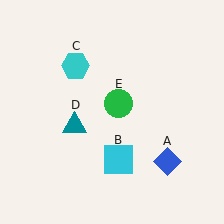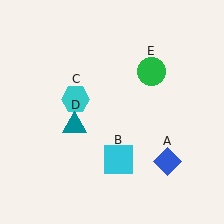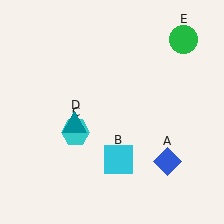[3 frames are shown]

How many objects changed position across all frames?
2 objects changed position: cyan hexagon (object C), green circle (object E).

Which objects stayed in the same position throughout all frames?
Blue diamond (object A) and cyan square (object B) and teal triangle (object D) remained stationary.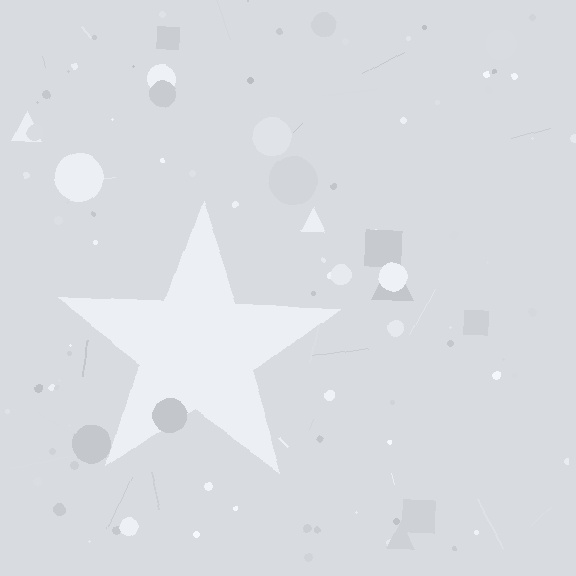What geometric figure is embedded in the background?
A star is embedded in the background.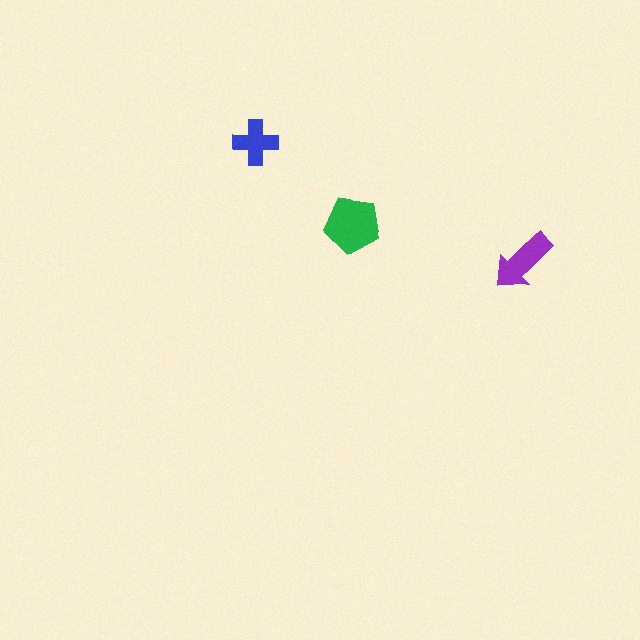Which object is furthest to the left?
The blue cross is leftmost.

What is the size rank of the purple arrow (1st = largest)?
2nd.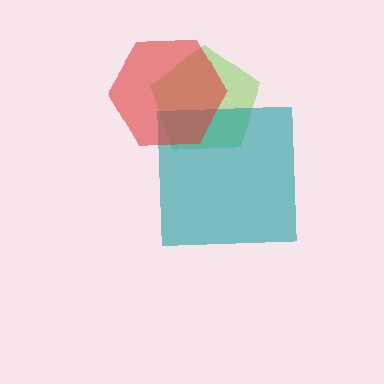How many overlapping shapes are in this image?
There are 3 overlapping shapes in the image.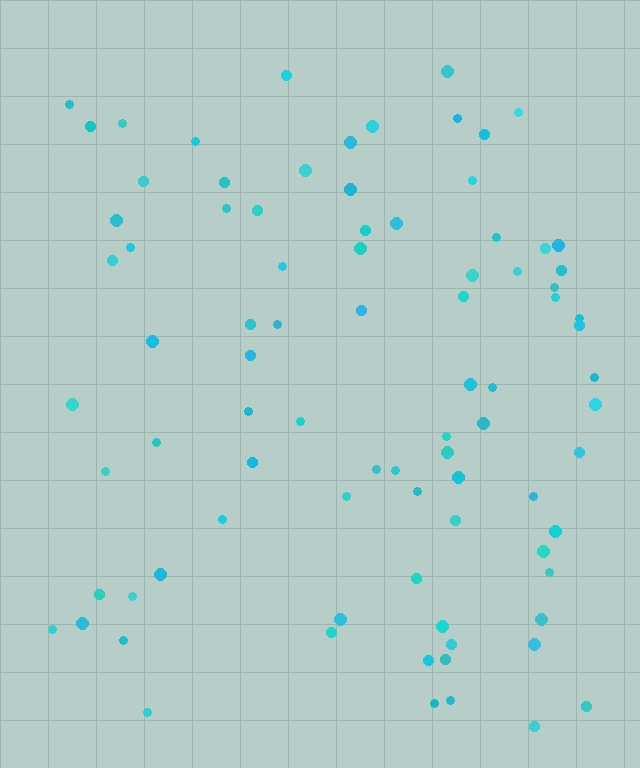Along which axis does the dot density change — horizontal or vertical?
Horizontal.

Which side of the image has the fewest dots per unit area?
The left.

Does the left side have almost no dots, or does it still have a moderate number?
Still a moderate number, just noticeably fewer than the right.